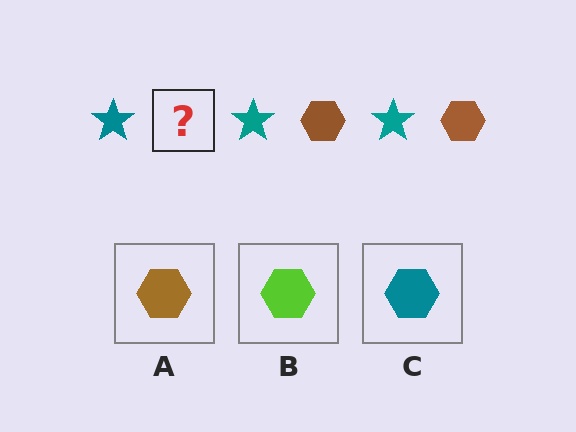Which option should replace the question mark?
Option A.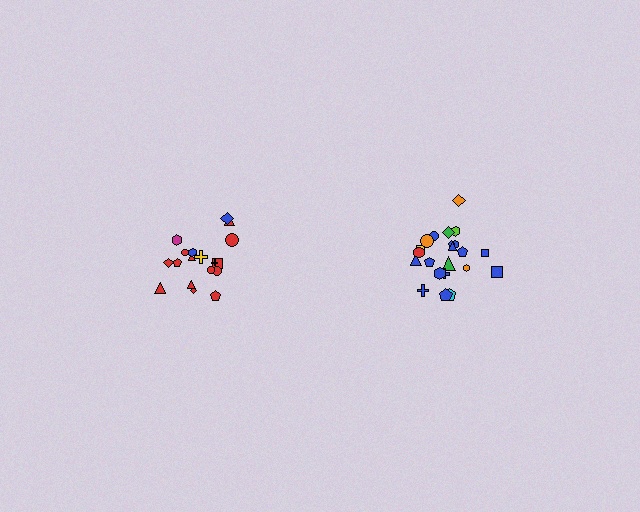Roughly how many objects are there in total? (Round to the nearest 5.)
Roughly 40 objects in total.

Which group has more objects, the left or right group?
The right group.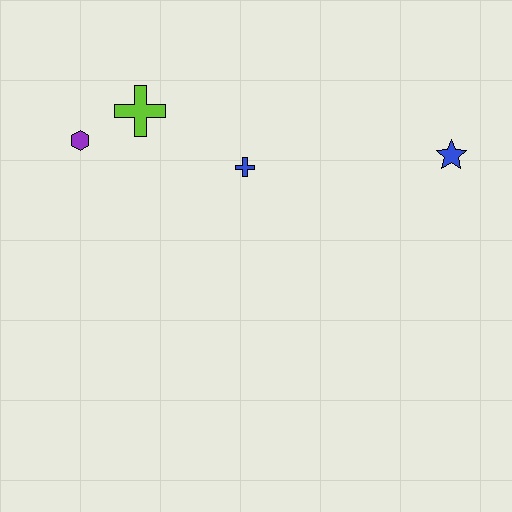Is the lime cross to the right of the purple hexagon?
Yes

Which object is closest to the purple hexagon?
The lime cross is closest to the purple hexagon.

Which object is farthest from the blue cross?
The blue star is farthest from the blue cross.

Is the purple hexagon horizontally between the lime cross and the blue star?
No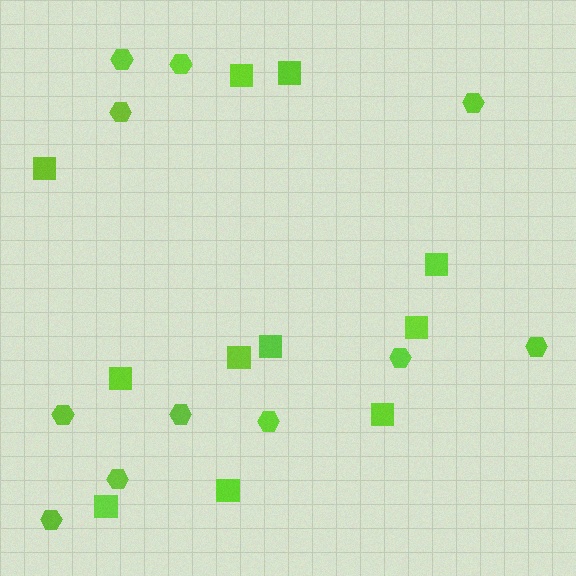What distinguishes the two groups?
There are 2 groups: one group of squares (11) and one group of hexagons (11).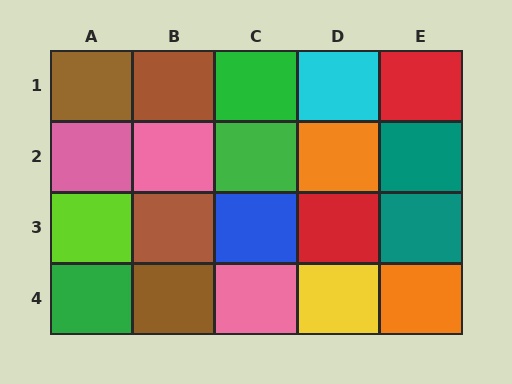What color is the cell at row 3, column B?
Brown.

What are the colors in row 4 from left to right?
Green, brown, pink, yellow, orange.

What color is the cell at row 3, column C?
Blue.